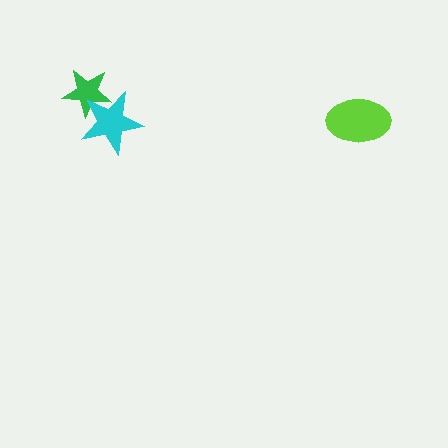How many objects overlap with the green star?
1 object overlaps with the green star.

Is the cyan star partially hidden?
No, no other shape covers it.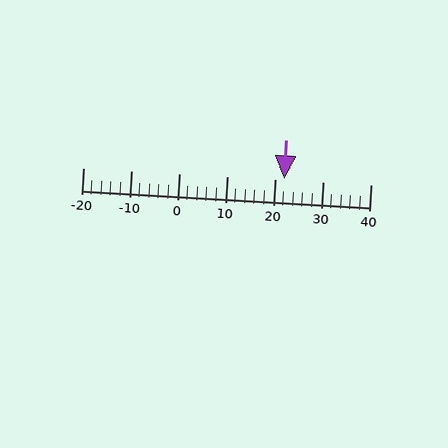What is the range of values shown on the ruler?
The ruler shows values from -20 to 40.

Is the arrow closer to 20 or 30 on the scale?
The arrow is closer to 20.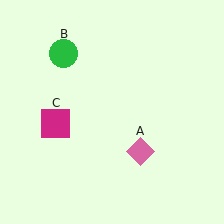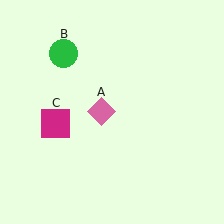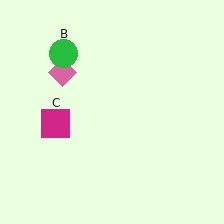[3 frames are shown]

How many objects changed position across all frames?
1 object changed position: pink diamond (object A).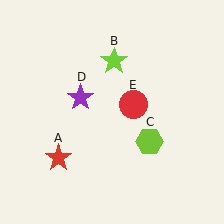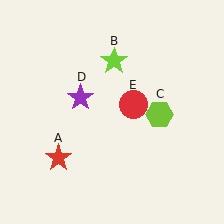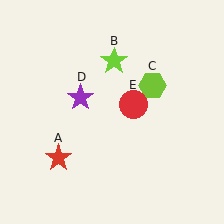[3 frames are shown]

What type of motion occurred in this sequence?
The lime hexagon (object C) rotated counterclockwise around the center of the scene.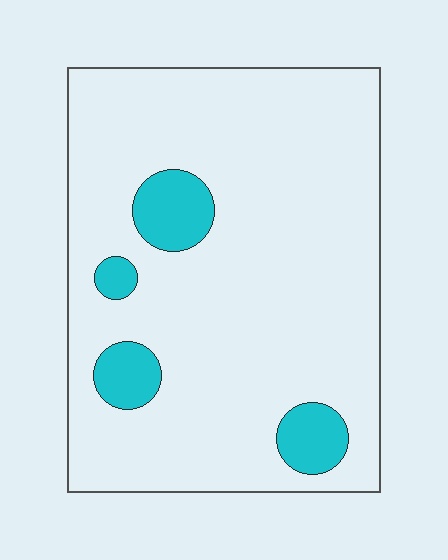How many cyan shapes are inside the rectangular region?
4.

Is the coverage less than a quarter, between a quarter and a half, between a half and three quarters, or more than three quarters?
Less than a quarter.